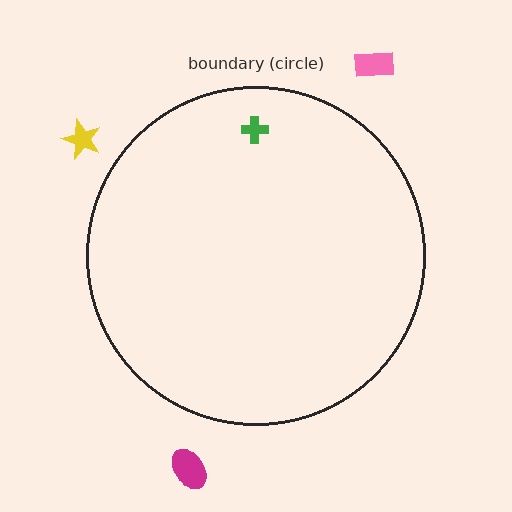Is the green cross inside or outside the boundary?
Inside.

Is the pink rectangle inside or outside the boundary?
Outside.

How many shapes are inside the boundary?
1 inside, 3 outside.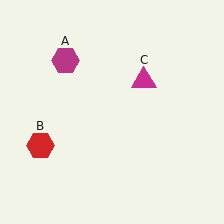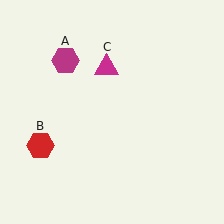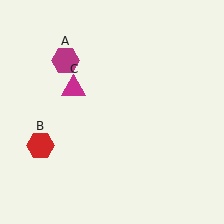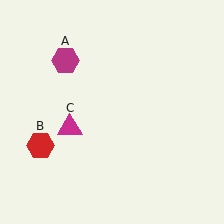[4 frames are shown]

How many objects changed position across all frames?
1 object changed position: magenta triangle (object C).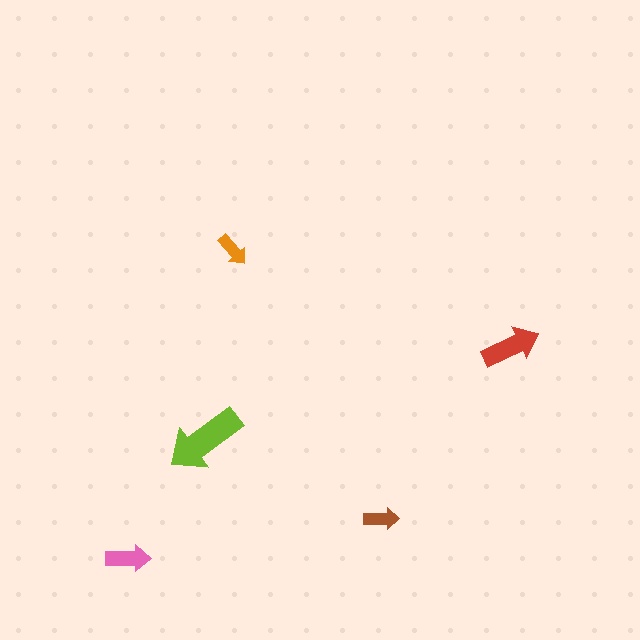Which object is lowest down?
The pink arrow is bottommost.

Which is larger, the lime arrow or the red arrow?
The lime one.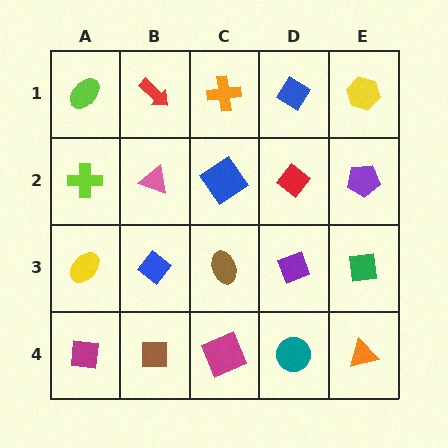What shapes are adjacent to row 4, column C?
A brown ellipse (row 3, column C), a brown square (row 4, column B), a teal circle (row 4, column D).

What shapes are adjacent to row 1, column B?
A pink triangle (row 2, column B), a lime ellipse (row 1, column A), an orange cross (row 1, column C).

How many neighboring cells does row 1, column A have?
2.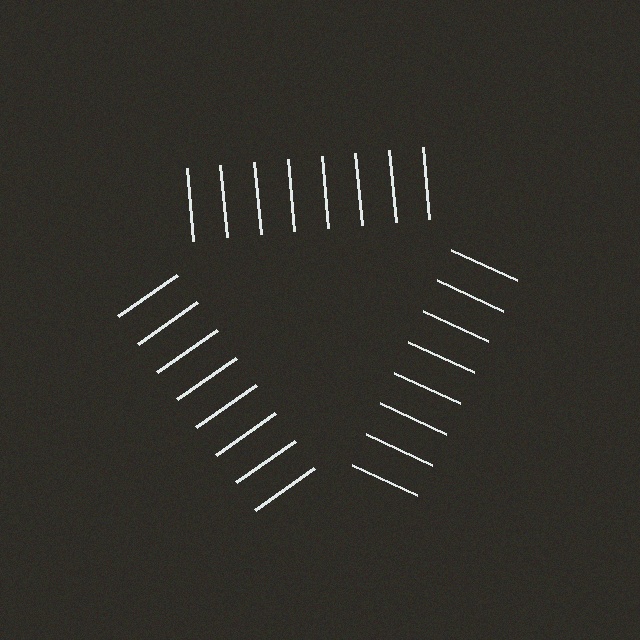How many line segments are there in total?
24 — 8 along each of the 3 edges.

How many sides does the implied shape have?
3 sides — the line-ends trace a triangle.